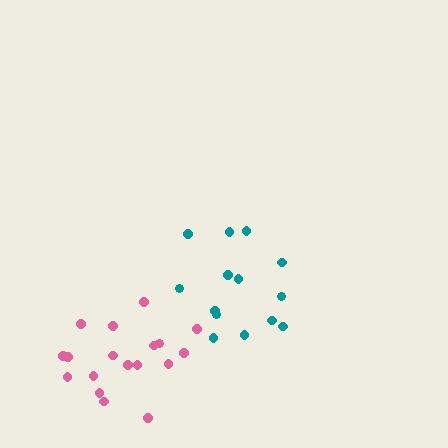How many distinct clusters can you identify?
There are 2 distinct clusters.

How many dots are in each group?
Group 1: 18 dots, Group 2: 14 dots (32 total).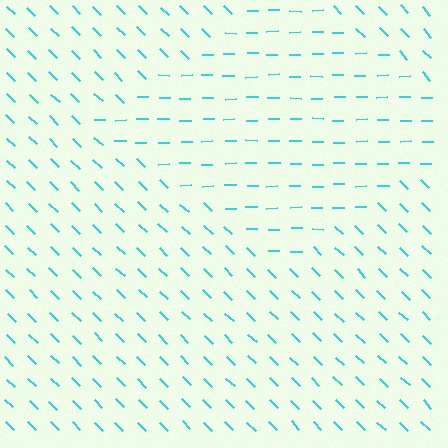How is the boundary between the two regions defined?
The boundary is defined purely by a change in line orientation (approximately 45 degrees difference). All lines are the same color and thickness.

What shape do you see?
I see a diamond.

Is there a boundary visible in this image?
Yes, there is a texture boundary formed by a change in line orientation.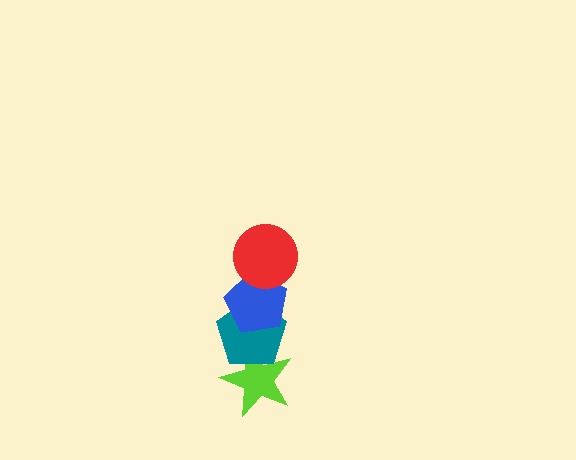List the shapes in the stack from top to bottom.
From top to bottom: the red circle, the blue pentagon, the teal pentagon, the lime star.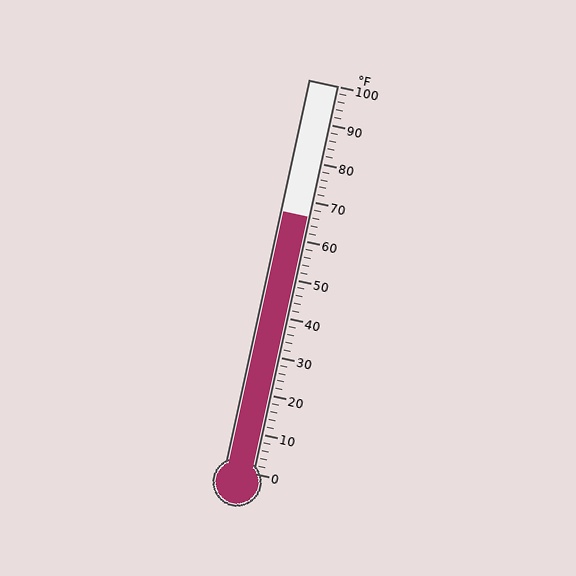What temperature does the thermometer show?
The thermometer shows approximately 66°F.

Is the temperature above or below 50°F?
The temperature is above 50°F.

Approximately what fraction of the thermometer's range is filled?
The thermometer is filled to approximately 65% of its range.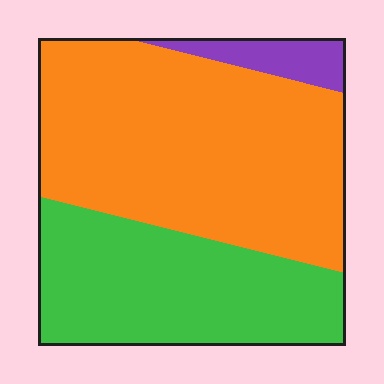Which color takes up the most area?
Orange, at roughly 55%.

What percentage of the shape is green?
Green takes up about three eighths (3/8) of the shape.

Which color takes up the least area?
Purple, at roughly 5%.